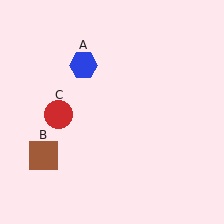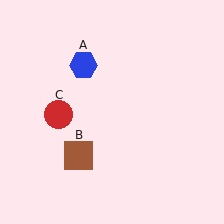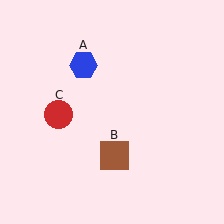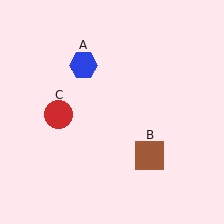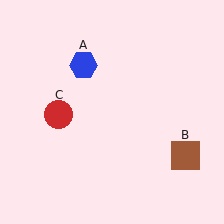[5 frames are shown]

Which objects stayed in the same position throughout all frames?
Blue hexagon (object A) and red circle (object C) remained stationary.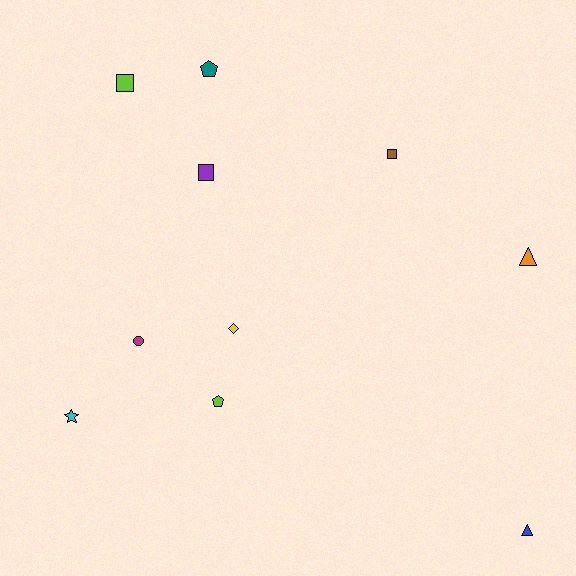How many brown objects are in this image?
There is 1 brown object.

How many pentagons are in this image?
There are 2 pentagons.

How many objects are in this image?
There are 10 objects.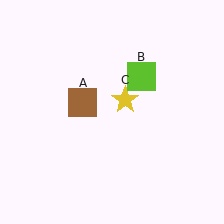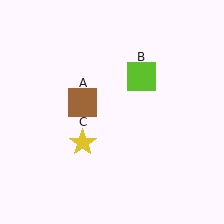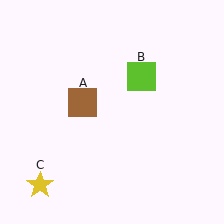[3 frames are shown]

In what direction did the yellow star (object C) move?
The yellow star (object C) moved down and to the left.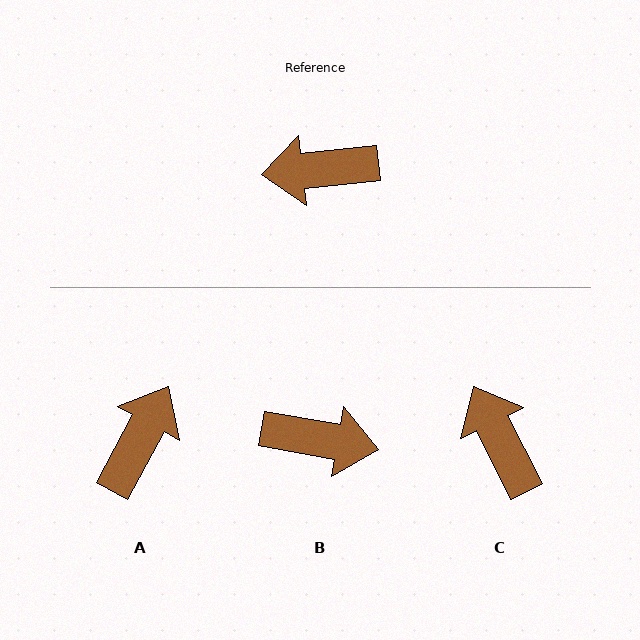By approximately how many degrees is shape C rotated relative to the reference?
Approximately 69 degrees clockwise.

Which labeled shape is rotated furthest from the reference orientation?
B, about 164 degrees away.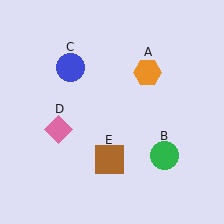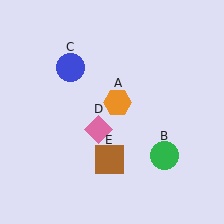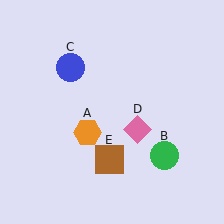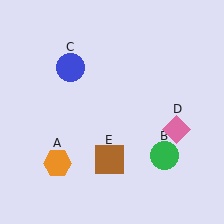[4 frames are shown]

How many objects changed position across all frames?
2 objects changed position: orange hexagon (object A), pink diamond (object D).